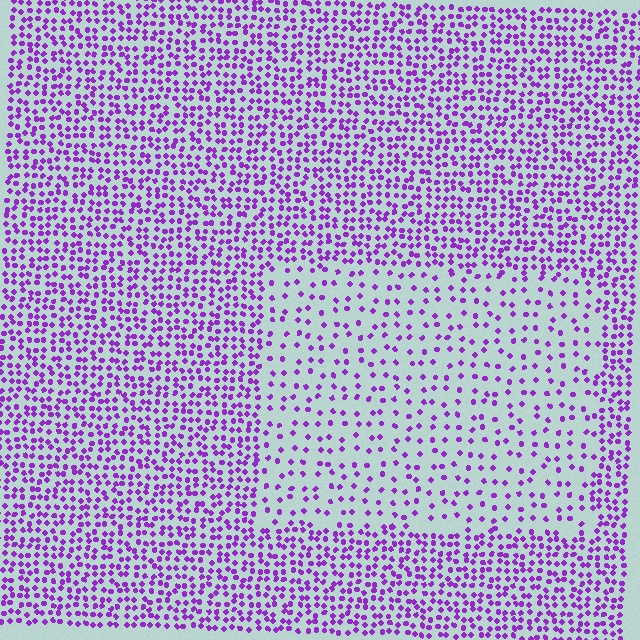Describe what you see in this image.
The image contains small purple elements arranged at two different densities. A rectangle-shaped region is visible where the elements are less densely packed than the surrounding area.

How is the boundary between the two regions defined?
The boundary is defined by a change in element density (approximately 2.4x ratio). All elements are the same color, size, and shape.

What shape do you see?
I see a rectangle.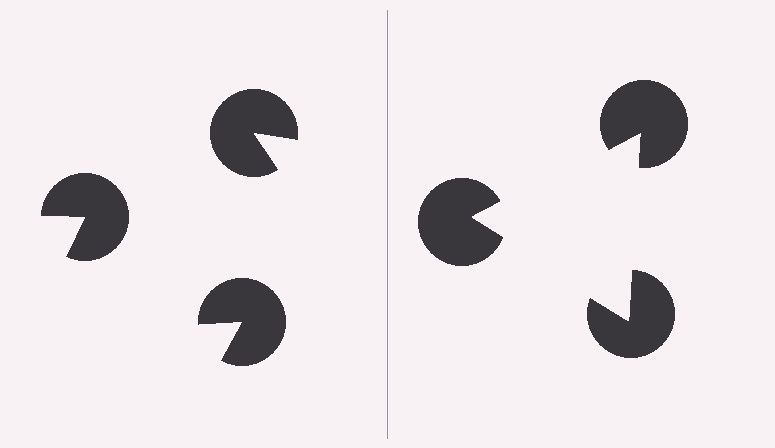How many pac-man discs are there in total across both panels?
6 — 3 on each side.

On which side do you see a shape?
An illusory triangle appears on the right side. On the left side the wedge cuts are rotated, so no coherent shape forms.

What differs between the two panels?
The pac-man discs are positioned identically on both sides; only the wedge orientations differ. On the right they align to a triangle; on the left they are misaligned.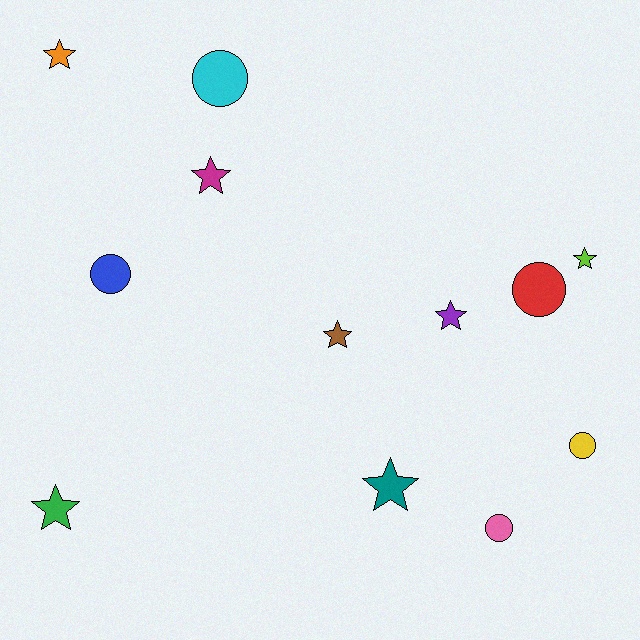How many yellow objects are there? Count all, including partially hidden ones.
There is 1 yellow object.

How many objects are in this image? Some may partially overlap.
There are 12 objects.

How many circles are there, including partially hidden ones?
There are 5 circles.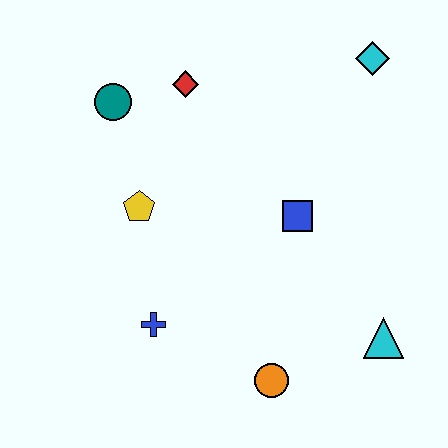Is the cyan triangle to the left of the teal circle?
No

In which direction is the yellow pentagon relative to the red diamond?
The yellow pentagon is below the red diamond.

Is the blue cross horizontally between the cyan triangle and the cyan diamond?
No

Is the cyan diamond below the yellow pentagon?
No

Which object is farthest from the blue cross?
The cyan diamond is farthest from the blue cross.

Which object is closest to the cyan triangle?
The orange circle is closest to the cyan triangle.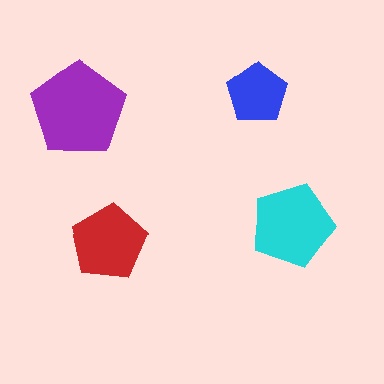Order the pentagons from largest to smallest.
the purple one, the cyan one, the red one, the blue one.